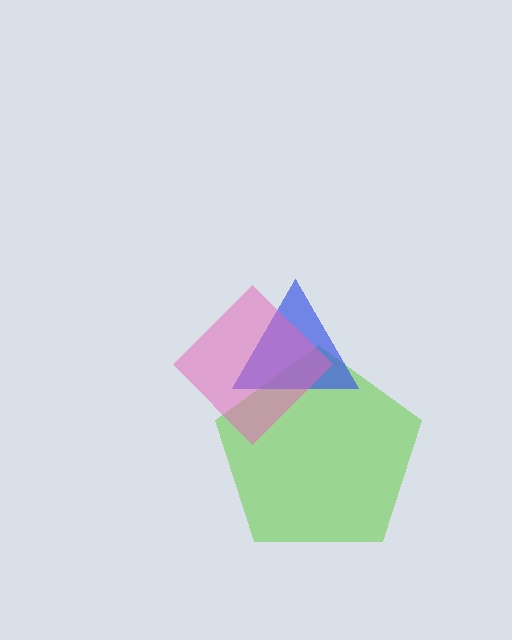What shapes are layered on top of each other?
The layered shapes are: a lime pentagon, a blue triangle, a pink diamond.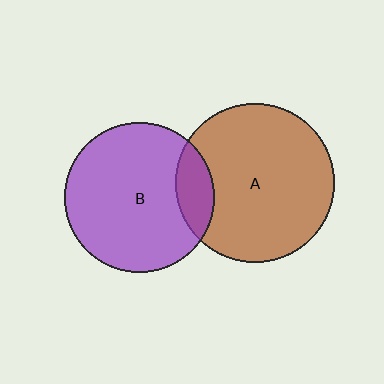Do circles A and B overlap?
Yes.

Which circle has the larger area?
Circle A (brown).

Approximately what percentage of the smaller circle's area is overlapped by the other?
Approximately 15%.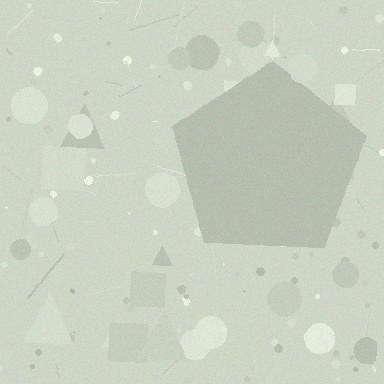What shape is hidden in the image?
A pentagon is hidden in the image.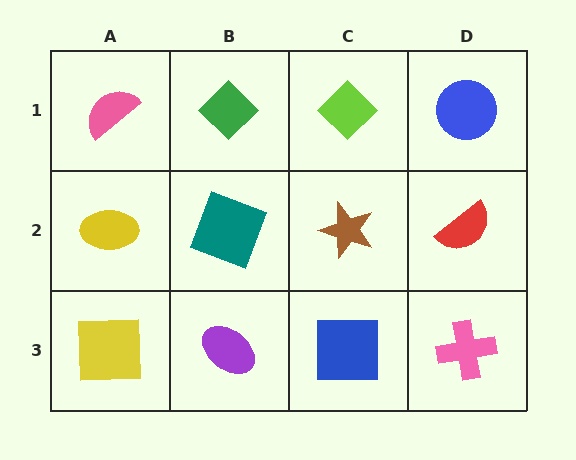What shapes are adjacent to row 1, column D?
A red semicircle (row 2, column D), a lime diamond (row 1, column C).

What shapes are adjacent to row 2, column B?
A green diamond (row 1, column B), a purple ellipse (row 3, column B), a yellow ellipse (row 2, column A), a brown star (row 2, column C).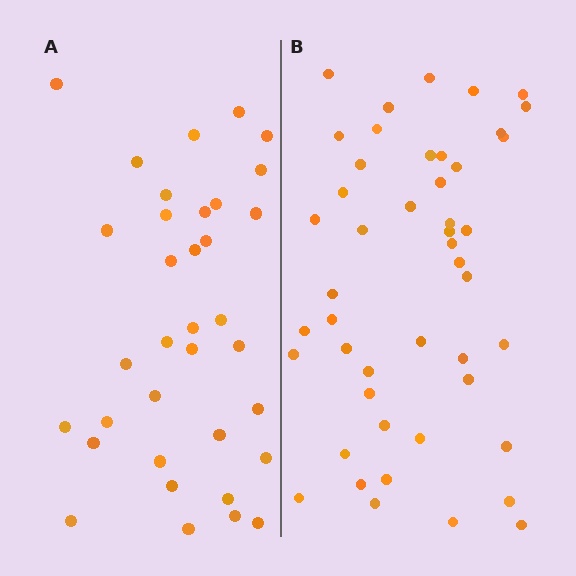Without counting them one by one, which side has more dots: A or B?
Region B (the right region) has more dots.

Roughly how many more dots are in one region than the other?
Region B has roughly 12 or so more dots than region A.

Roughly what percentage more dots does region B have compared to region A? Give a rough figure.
About 35% more.